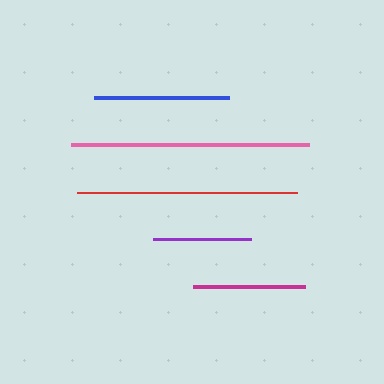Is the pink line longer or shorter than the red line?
The pink line is longer than the red line.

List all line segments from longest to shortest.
From longest to shortest: pink, red, blue, magenta, purple.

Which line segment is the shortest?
The purple line is the shortest at approximately 98 pixels.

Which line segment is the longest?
The pink line is the longest at approximately 238 pixels.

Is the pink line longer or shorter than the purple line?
The pink line is longer than the purple line.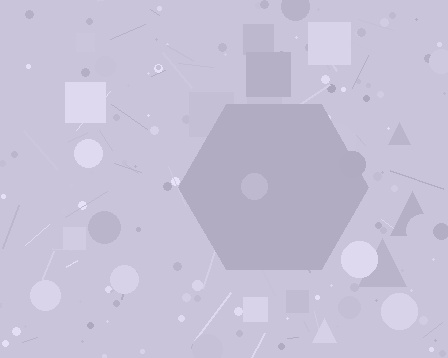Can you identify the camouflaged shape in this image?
The camouflaged shape is a hexagon.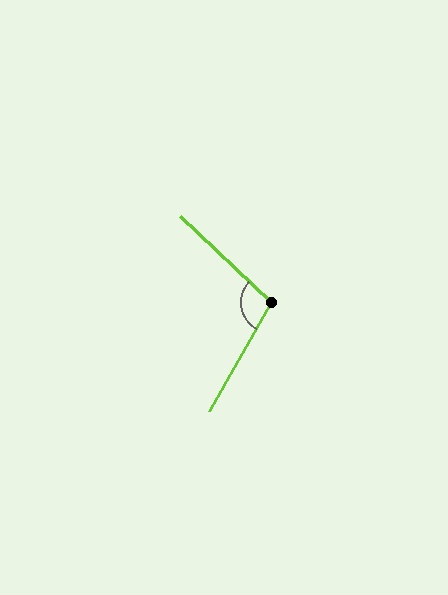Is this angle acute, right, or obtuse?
It is obtuse.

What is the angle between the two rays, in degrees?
Approximately 103 degrees.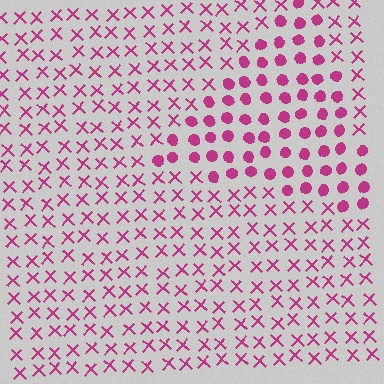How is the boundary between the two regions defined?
The boundary is defined by a change in element shape: circles inside vs. X marks outside. All elements share the same color and spacing.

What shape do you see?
I see a triangle.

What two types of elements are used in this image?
The image uses circles inside the triangle region and X marks outside it.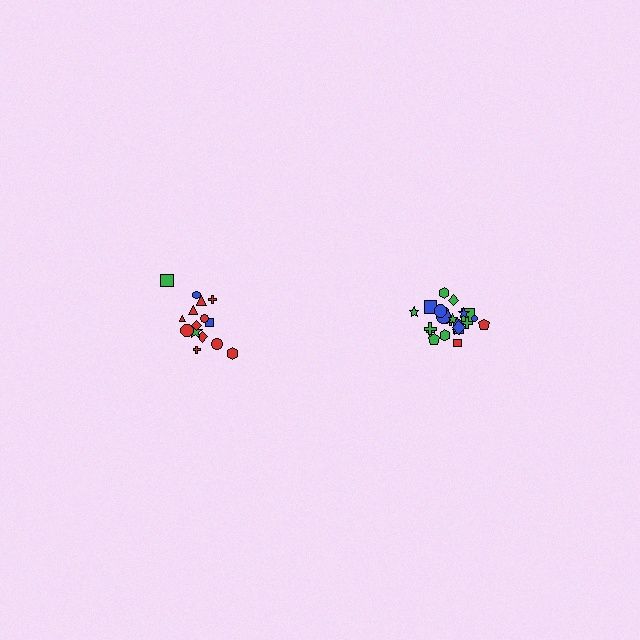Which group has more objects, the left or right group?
The right group.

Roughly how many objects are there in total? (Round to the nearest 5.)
Roughly 40 objects in total.